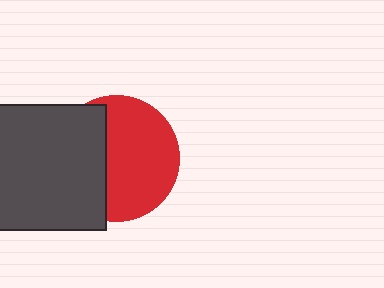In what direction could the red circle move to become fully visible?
The red circle could move right. That would shift it out from behind the dark gray rectangle entirely.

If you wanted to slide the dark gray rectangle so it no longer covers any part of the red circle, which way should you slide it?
Slide it left — that is the most direct way to separate the two shapes.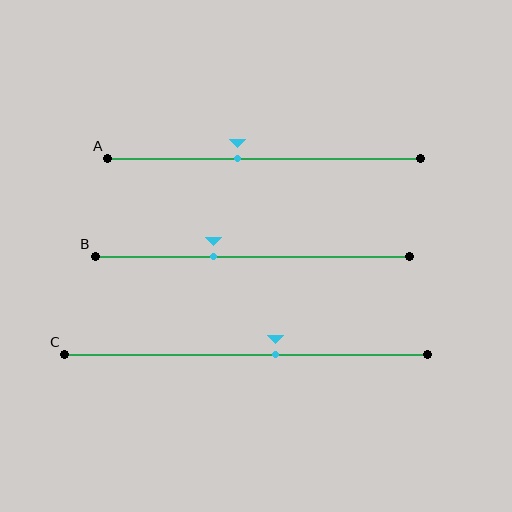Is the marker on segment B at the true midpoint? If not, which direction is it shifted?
No, the marker on segment B is shifted to the left by about 12% of the segment length.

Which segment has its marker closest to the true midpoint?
Segment C has its marker closest to the true midpoint.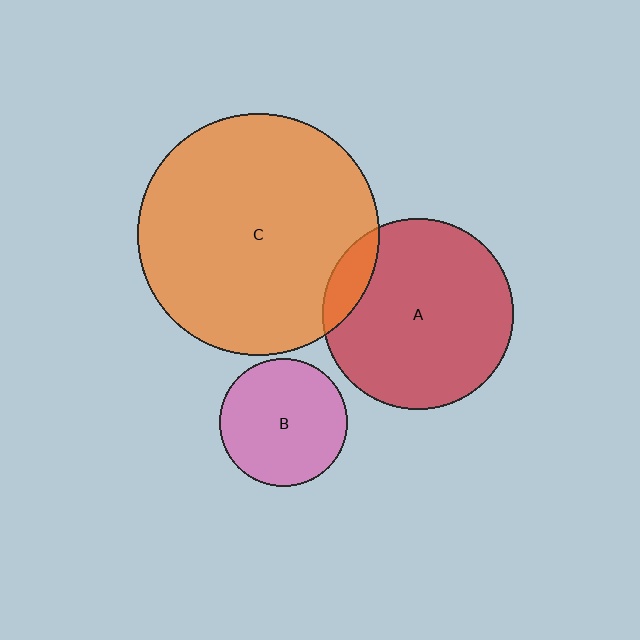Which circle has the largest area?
Circle C (orange).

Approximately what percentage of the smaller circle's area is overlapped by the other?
Approximately 10%.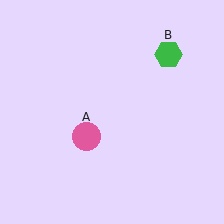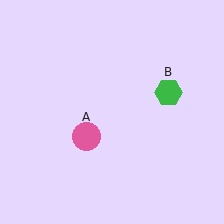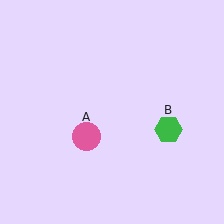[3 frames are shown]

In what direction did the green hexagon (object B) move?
The green hexagon (object B) moved down.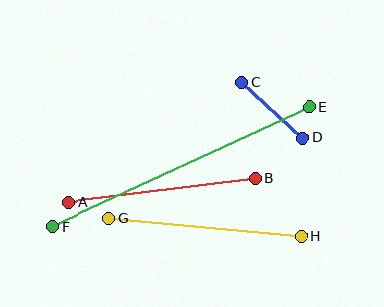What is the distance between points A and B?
The distance is approximately 188 pixels.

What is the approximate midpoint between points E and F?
The midpoint is at approximately (181, 167) pixels.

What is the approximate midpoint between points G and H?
The midpoint is at approximately (205, 227) pixels.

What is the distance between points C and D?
The distance is approximately 83 pixels.